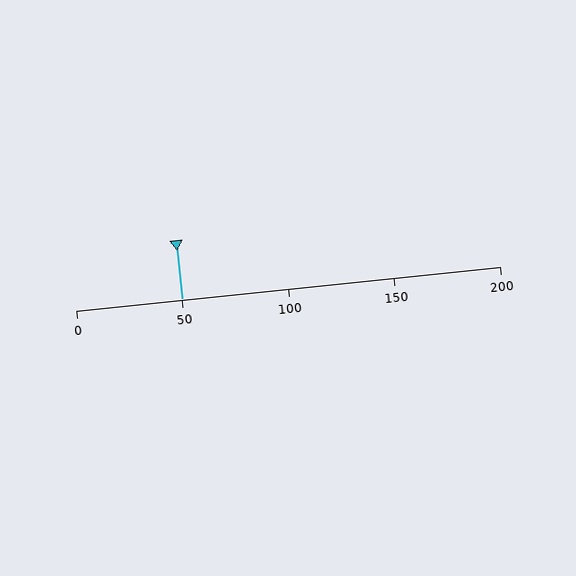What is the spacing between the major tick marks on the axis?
The major ticks are spaced 50 apart.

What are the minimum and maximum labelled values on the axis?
The axis runs from 0 to 200.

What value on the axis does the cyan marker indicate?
The marker indicates approximately 50.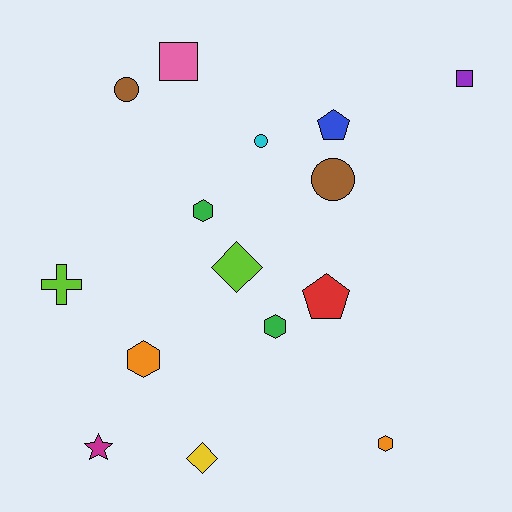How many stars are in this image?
There is 1 star.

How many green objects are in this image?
There are 2 green objects.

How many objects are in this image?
There are 15 objects.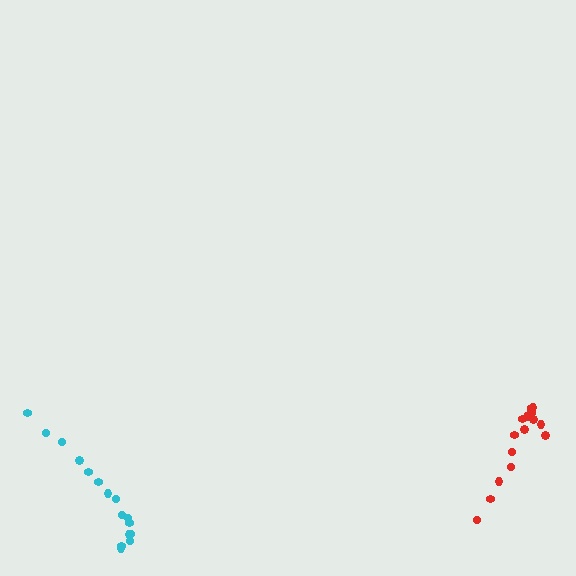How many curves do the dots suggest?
There are 2 distinct paths.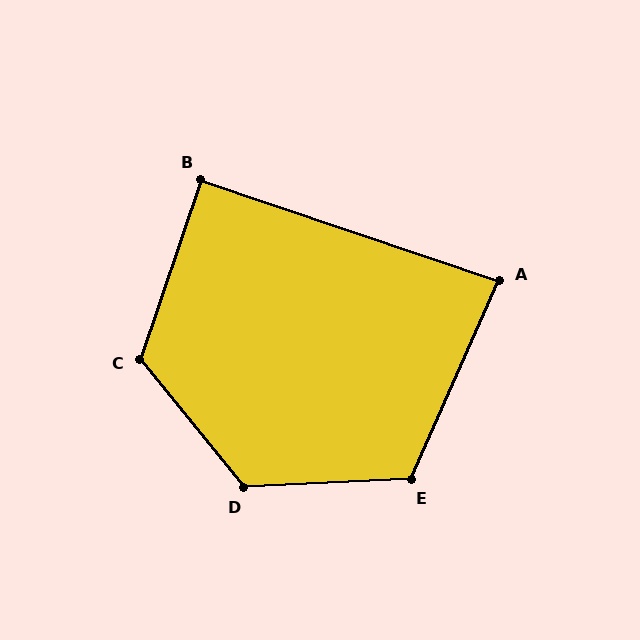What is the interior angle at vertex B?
Approximately 90 degrees (approximately right).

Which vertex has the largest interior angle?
D, at approximately 126 degrees.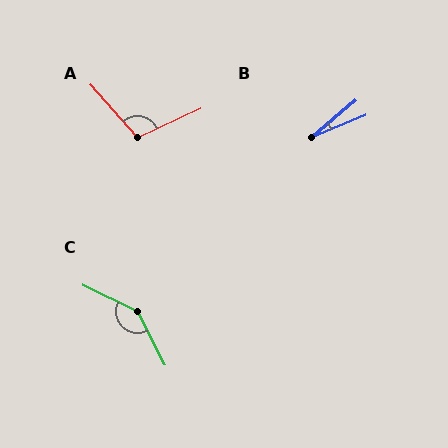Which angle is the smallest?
B, at approximately 18 degrees.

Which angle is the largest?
C, at approximately 143 degrees.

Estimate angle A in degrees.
Approximately 107 degrees.